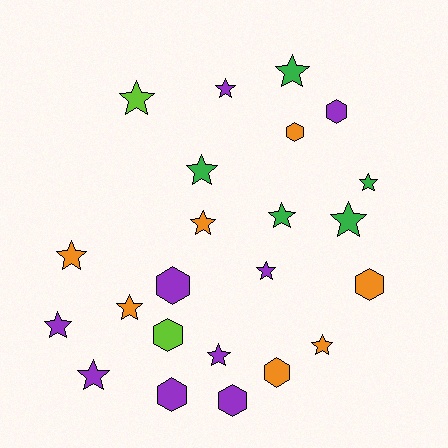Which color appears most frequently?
Purple, with 9 objects.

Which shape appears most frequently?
Star, with 15 objects.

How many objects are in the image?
There are 23 objects.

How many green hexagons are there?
There are no green hexagons.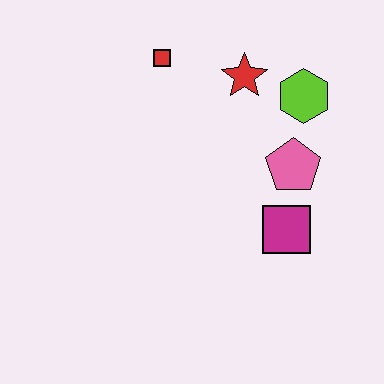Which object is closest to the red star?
The lime hexagon is closest to the red star.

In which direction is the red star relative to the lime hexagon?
The red star is to the left of the lime hexagon.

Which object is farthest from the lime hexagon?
The red square is farthest from the lime hexagon.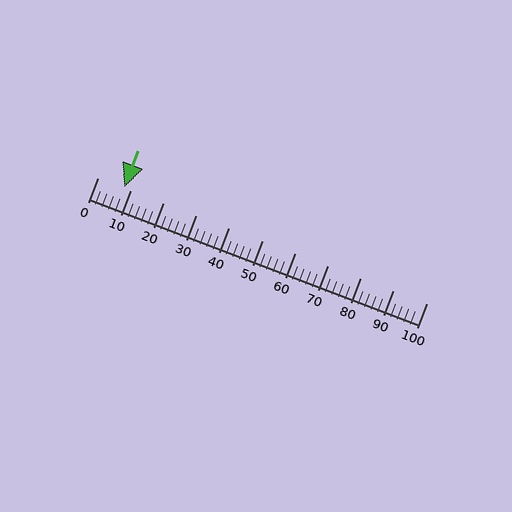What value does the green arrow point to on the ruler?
The green arrow points to approximately 8.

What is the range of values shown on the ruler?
The ruler shows values from 0 to 100.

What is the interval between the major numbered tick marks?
The major tick marks are spaced 10 units apart.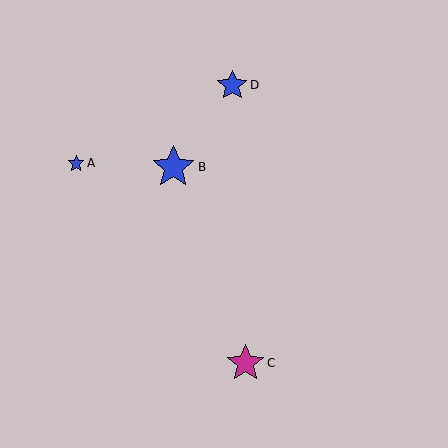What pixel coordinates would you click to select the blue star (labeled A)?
Click at (76, 163) to select the blue star A.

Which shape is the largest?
The blue star (labeled B) is the largest.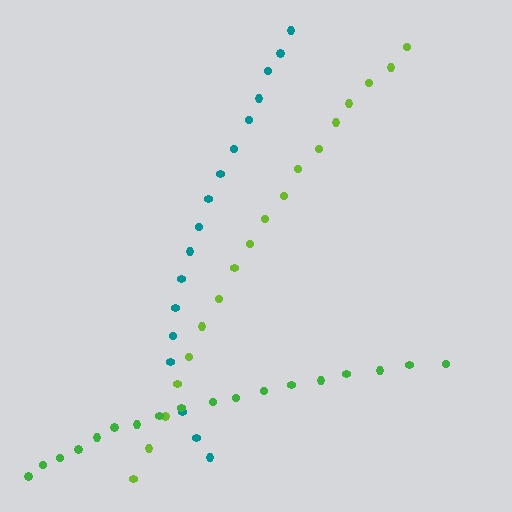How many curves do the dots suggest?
There are 3 distinct paths.